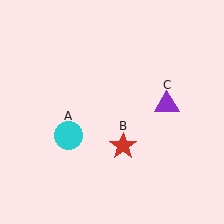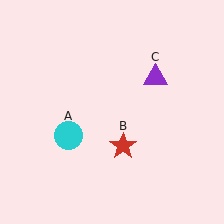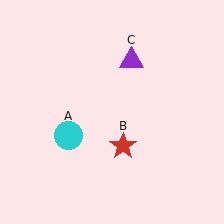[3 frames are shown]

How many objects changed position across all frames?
1 object changed position: purple triangle (object C).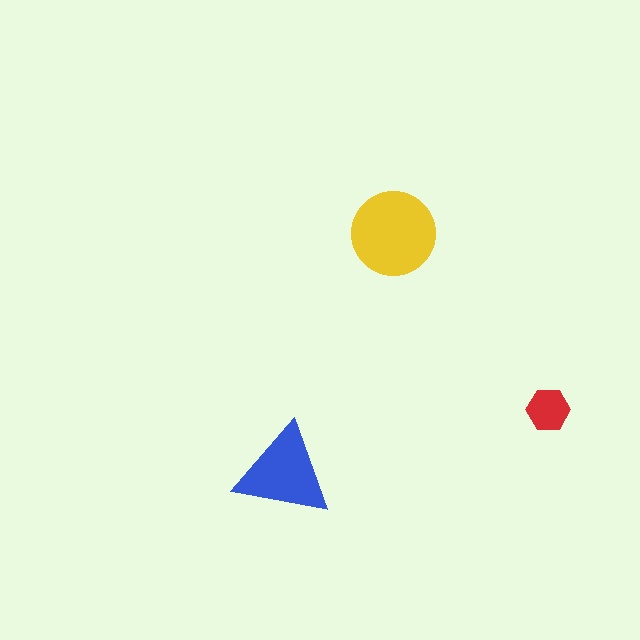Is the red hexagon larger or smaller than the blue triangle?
Smaller.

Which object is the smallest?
The red hexagon.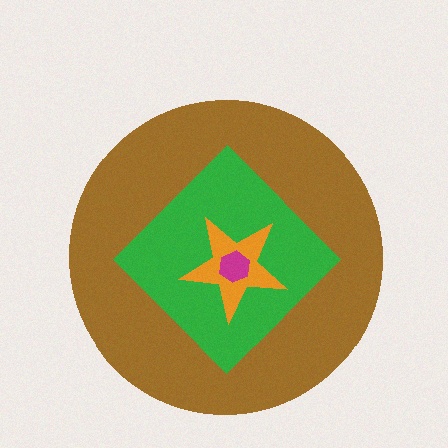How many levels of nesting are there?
4.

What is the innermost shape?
The magenta hexagon.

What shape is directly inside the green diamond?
The orange star.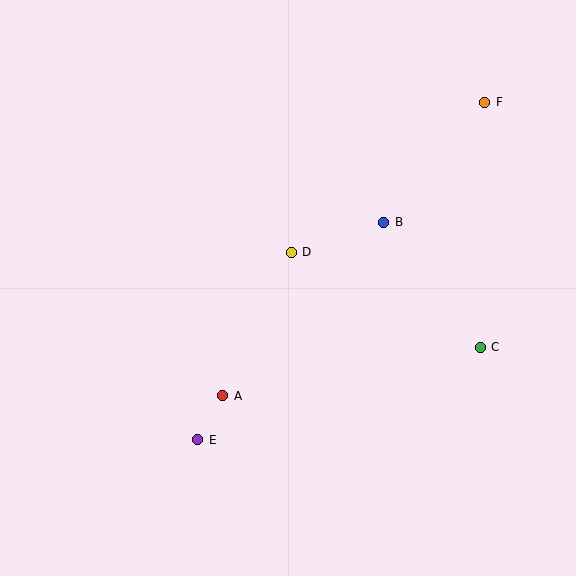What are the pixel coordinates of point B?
Point B is at (384, 222).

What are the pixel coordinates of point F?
Point F is at (485, 103).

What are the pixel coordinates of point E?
Point E is at (198, 440).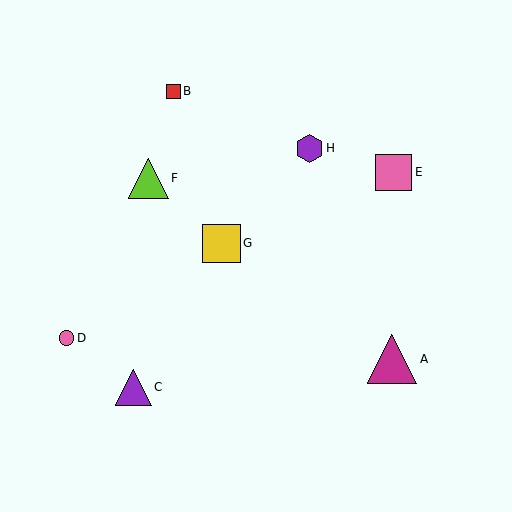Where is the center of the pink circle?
The center of the pink circle is at (67, 338).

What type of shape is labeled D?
Shape D is a pink circle.